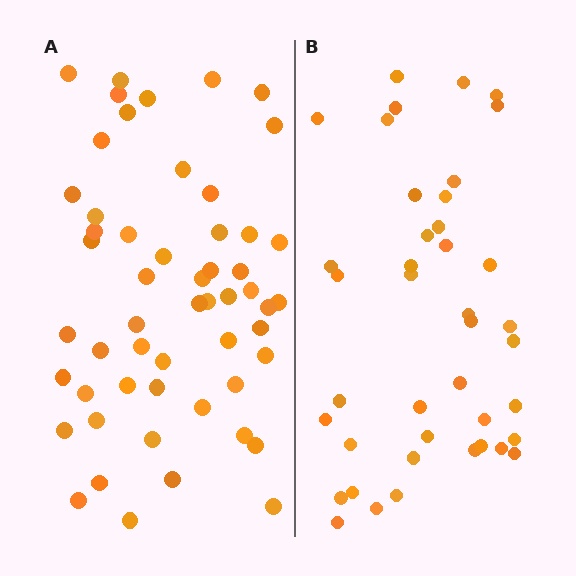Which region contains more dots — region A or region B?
Region A (the left region) has more dots.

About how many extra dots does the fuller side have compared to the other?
Region A has approximately 15 more dots than region B.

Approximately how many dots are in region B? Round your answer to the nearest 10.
About 40 dots. (The exact count is 41, which rounds to 40.)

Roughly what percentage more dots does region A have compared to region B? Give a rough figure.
About 30% more.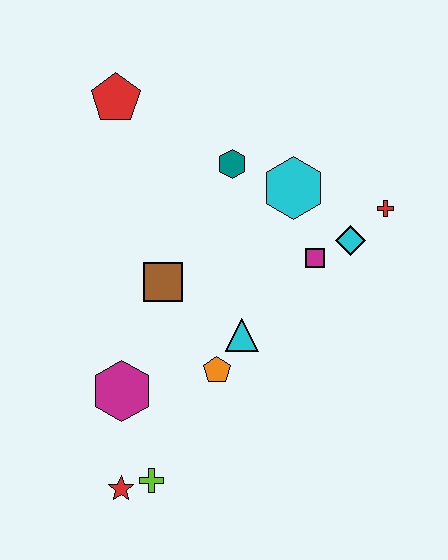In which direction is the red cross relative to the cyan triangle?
The red cross is to the right of the cyan triangle.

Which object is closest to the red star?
The lime cross is closest to the red star.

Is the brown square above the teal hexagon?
No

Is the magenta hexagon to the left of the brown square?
Yes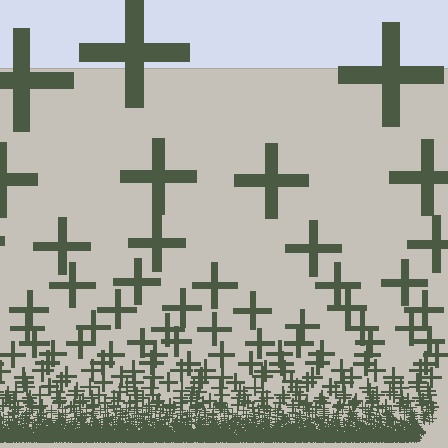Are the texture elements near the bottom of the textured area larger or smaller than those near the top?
Smaller. The gradient is inverted — elements near the bottom are smaller and denser.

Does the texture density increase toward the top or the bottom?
Density increases toward the bottom.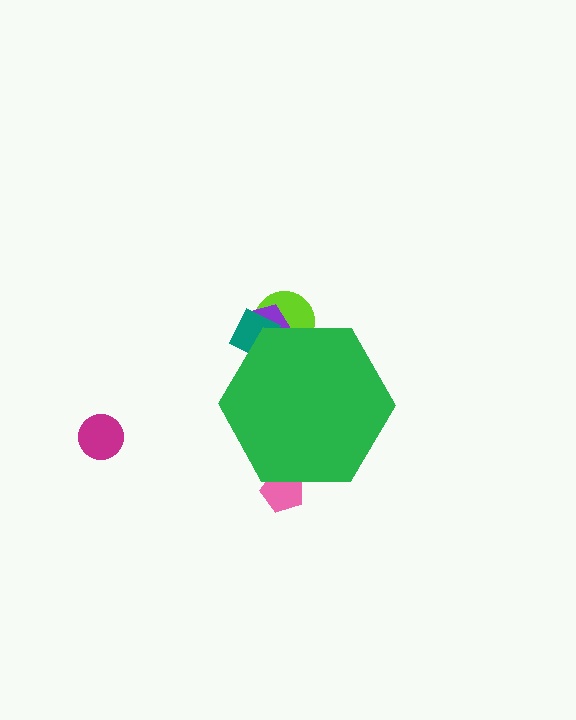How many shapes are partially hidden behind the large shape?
5 shapes are partially hidden.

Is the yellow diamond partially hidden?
Yes, the yellow diamond is partially hidden behind the green hexagon.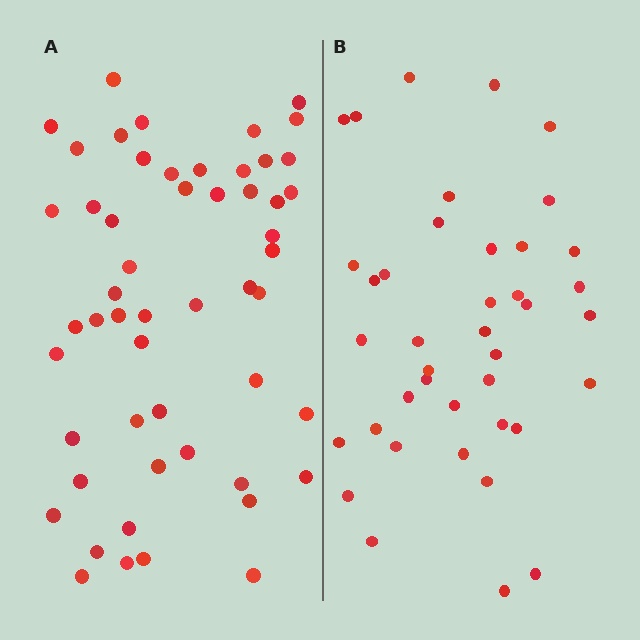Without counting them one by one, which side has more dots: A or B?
Region A (the left region) has more dots.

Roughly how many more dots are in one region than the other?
Region A has approximately 15 more dots than region B.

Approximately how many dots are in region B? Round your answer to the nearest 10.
About 40 dots.